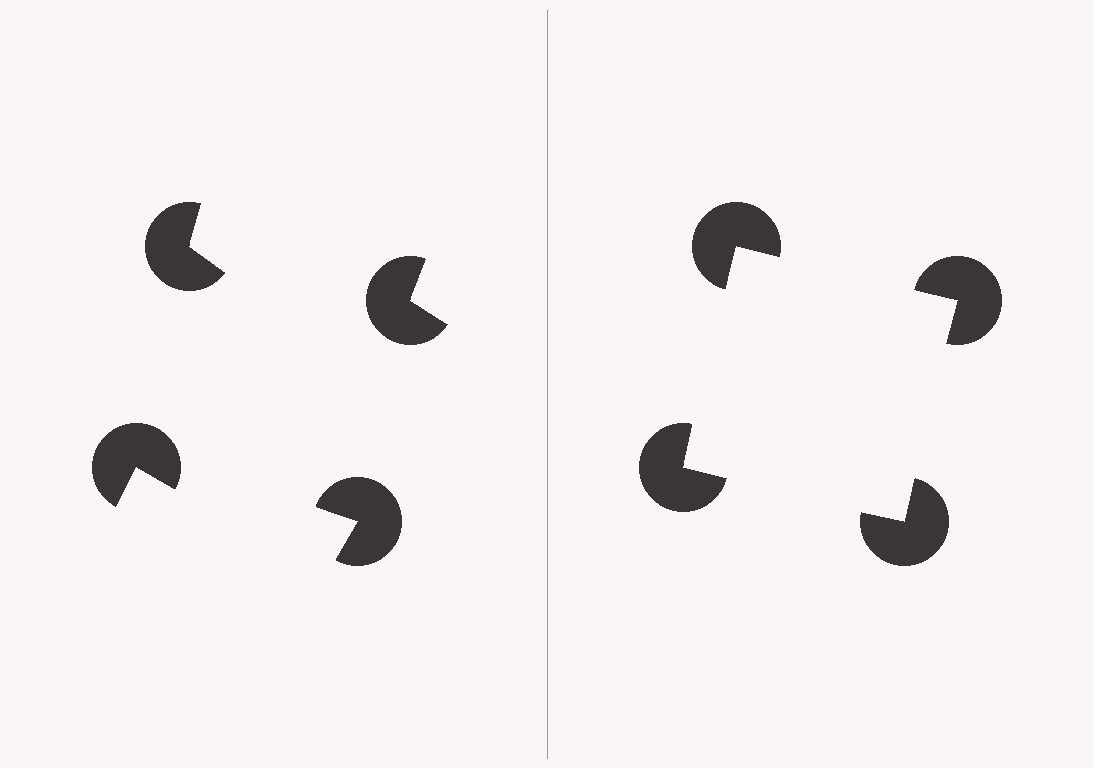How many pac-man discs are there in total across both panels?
8 — 4 on each side.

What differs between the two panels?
The pac-man discs are positioned identically on both sides; only the wedge orientations differ. On the right they align to a square; on the left they are misaligned.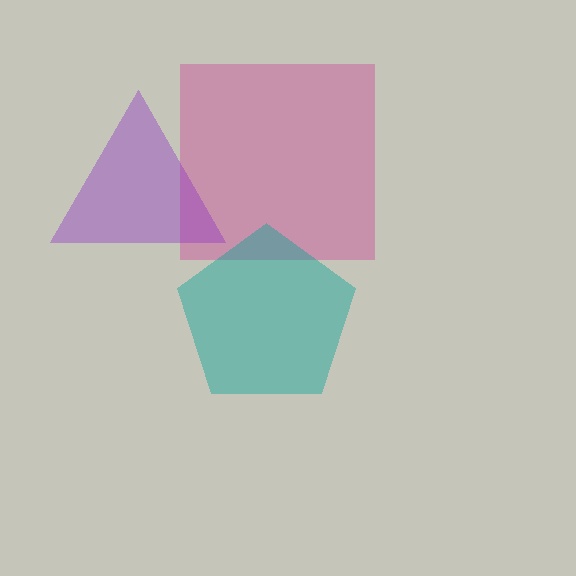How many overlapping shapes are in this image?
There are 3 overlapping shapes in the image.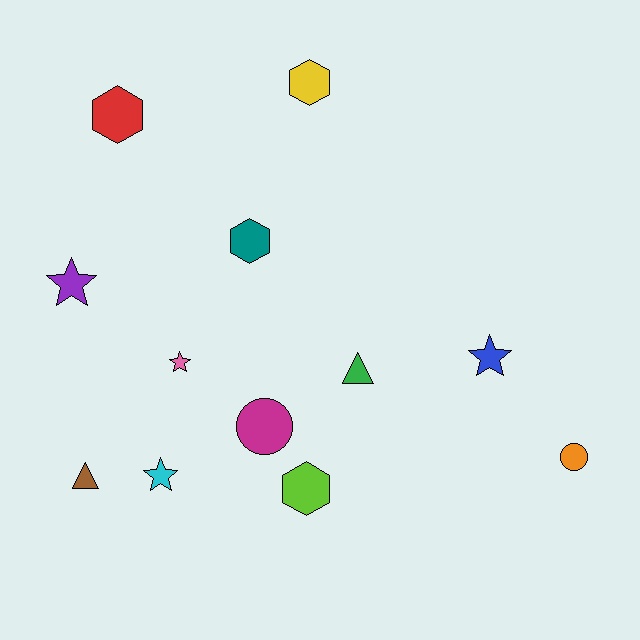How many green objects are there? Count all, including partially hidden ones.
There is 1 green object.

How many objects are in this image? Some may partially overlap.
There are 12 objects.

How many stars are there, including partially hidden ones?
There are 4 stars.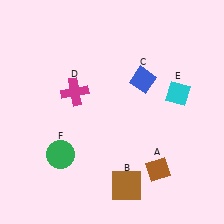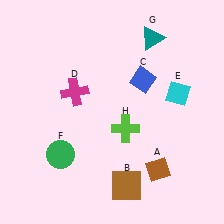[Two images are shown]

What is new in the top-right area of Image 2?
A teal triangle (G) was added in the top-right area of Image 2.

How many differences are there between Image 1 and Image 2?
There are 2 differences between the two images.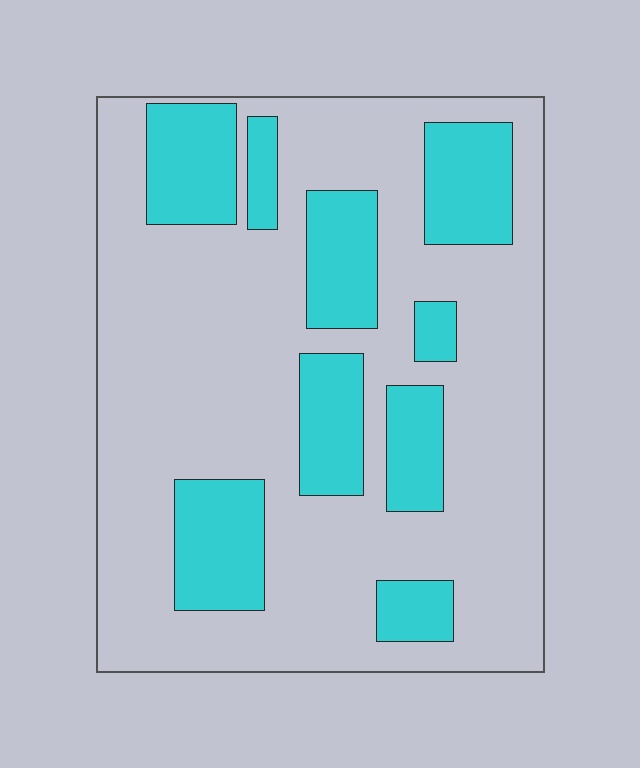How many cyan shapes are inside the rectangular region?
9.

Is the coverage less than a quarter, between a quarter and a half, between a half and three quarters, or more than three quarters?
Between a quarter and a half.